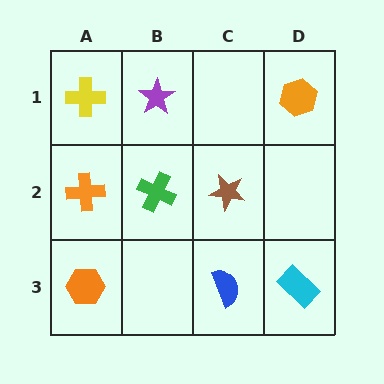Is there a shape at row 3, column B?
No, that cell is empty.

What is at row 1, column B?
A purple star.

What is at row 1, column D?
An orange hexagon.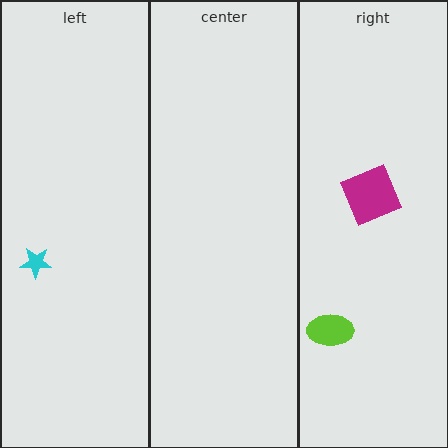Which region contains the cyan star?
The left region.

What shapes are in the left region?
The cyan star.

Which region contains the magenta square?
The right region.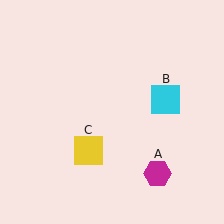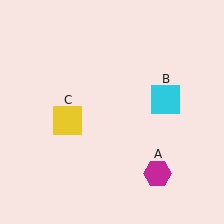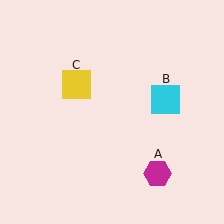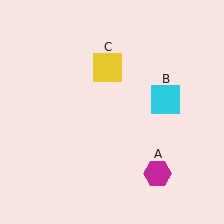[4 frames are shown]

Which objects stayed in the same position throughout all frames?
Magenta hexagon (object A) and cyan square (object B) remained stationary.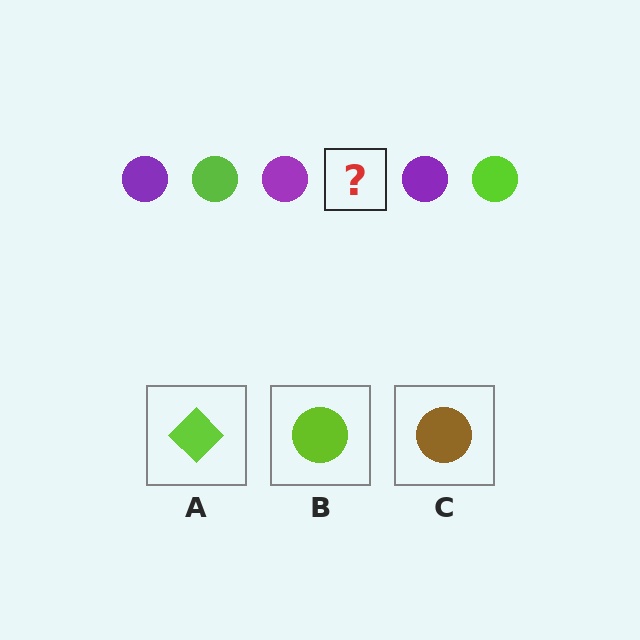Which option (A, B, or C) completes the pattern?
B.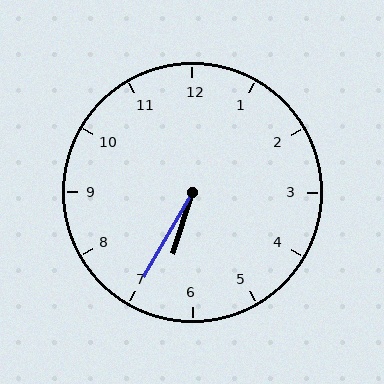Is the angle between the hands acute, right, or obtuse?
It is acute.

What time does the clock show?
6:35.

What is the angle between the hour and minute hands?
Approximately 12 degrees.